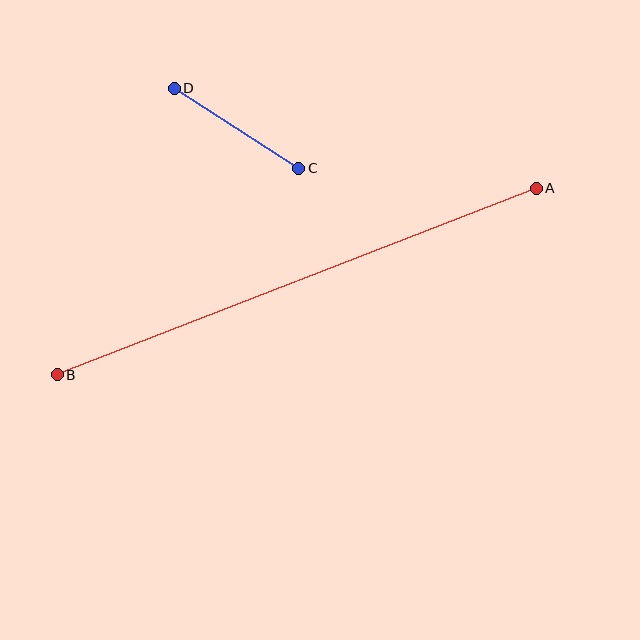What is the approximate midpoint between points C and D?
The midpoint is at approximately (236, 128) pixels.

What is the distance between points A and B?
The distance is approximately 514 pixels.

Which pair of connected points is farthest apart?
Points A and B are farthest apart.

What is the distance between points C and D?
The distance is approximately 148 pixels.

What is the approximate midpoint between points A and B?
The midpoint is at approximately (297, 282) pixels.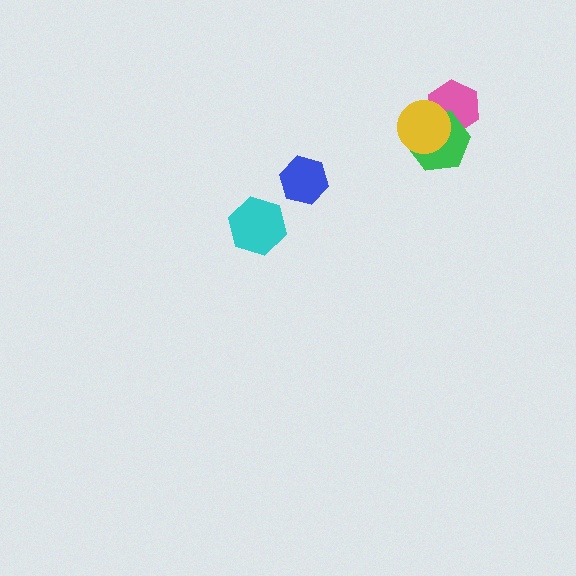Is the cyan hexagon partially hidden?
No, no other shape covers it.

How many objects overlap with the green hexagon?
2 objects overlap with the green hexagon.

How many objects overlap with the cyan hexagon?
0 objects overlap with the cyan hexagon.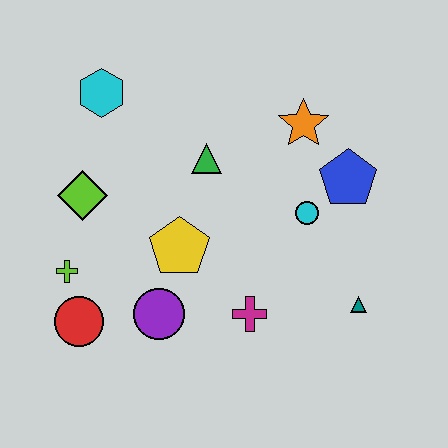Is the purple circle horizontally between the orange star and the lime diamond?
Yes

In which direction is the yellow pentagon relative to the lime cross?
The yellow pentagon is to the right of the lime cross.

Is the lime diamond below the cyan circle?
No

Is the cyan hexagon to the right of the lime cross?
Yes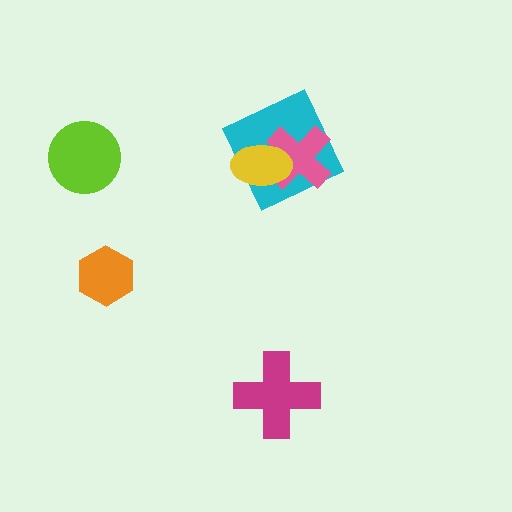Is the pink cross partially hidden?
Yes, it is partially covered by another shape.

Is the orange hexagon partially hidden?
No, no other shape covers it.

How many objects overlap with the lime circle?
0 objects overlap with the lime circle.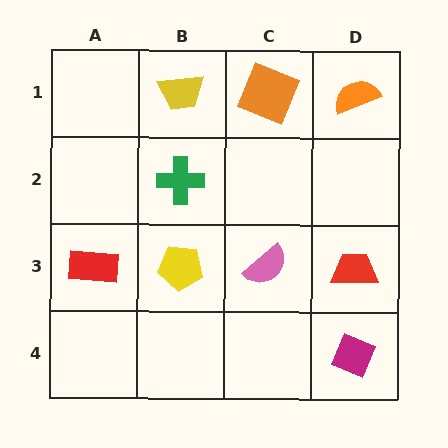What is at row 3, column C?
A pink semicircle.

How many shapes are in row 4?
1 shape.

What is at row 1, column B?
A yellow trapezoid.